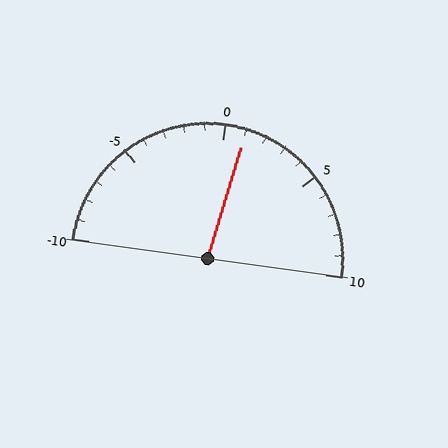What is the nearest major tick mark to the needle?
The nearest major tick mark is 0.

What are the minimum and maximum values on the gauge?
The gauge ranges from -10 to 10.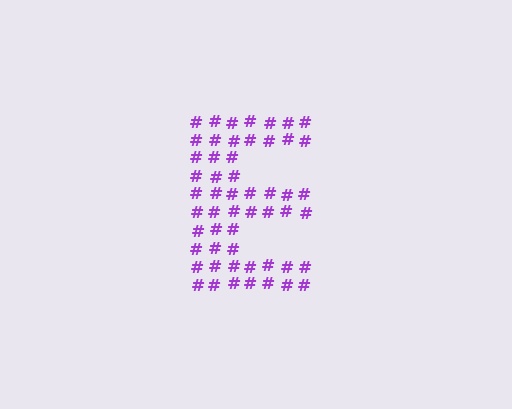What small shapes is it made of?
It is made of small hash symbols.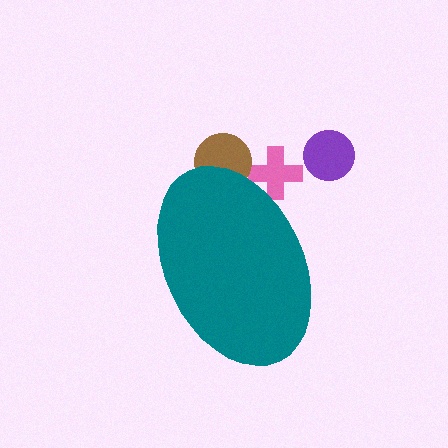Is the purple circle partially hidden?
No, the purple circle is fully visible.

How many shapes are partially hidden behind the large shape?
2 shapes are partially hidden.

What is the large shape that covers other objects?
A teal ellipse.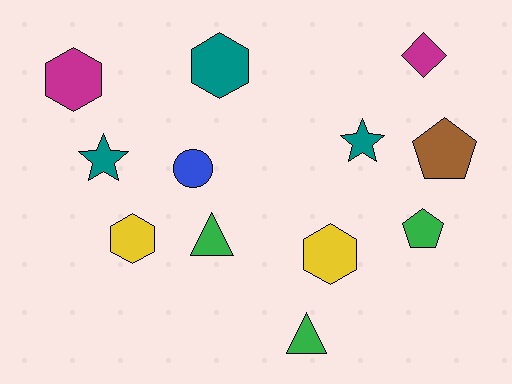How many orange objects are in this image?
There are no orange objects.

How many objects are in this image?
There are 12 objects.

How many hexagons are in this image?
There are 4 hexagons.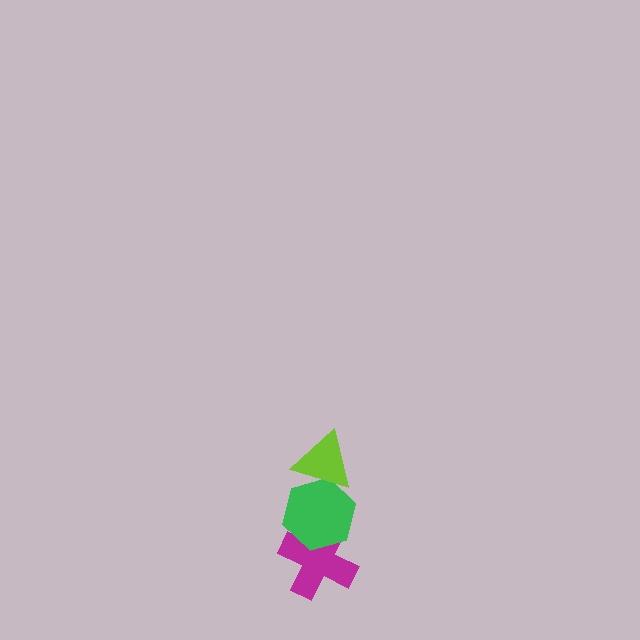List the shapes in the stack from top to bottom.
From top to bottom: the lime triangle, the green hexagon, the magenta cross.